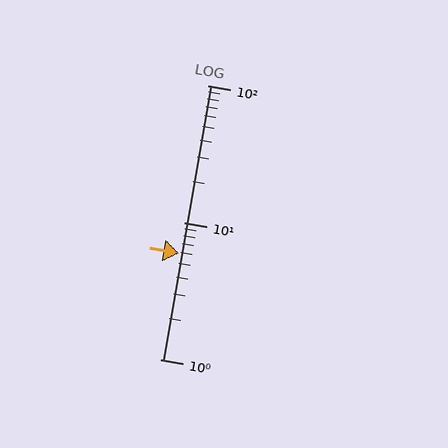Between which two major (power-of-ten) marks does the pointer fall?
The pointer is between 1 and 10.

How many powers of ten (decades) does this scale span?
The scale spans 2 decades, from 1 to 100.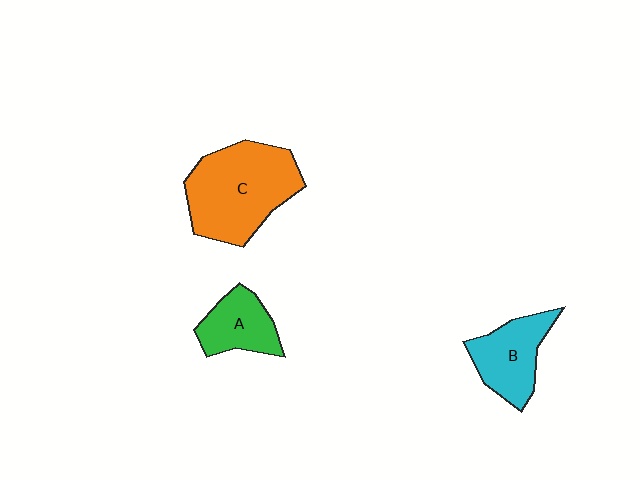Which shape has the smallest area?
Shape A (green).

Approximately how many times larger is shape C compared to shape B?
Approximately 1.7 times.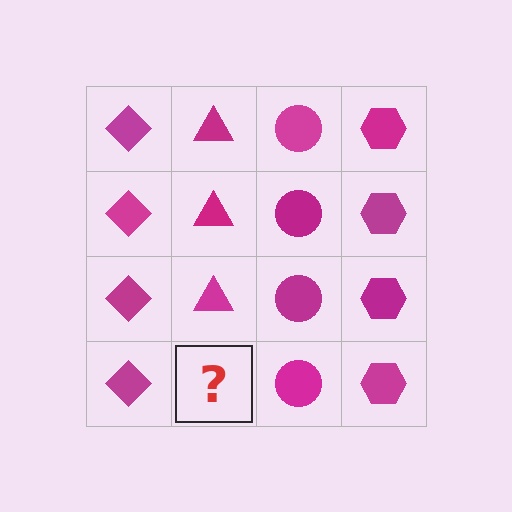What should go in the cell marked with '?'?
The missing cell should contain a magenta triangle.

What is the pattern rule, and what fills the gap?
The rule is that each column has a consistent shape. The gap should be filled with a magenta triangle.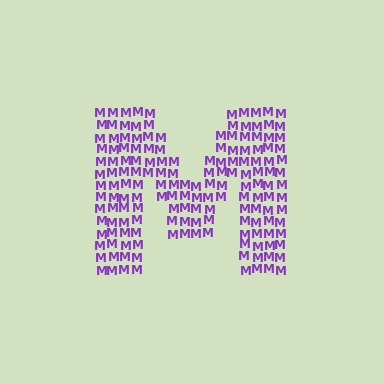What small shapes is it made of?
It is made of small letter M's.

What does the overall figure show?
The overall figure shows the letter M.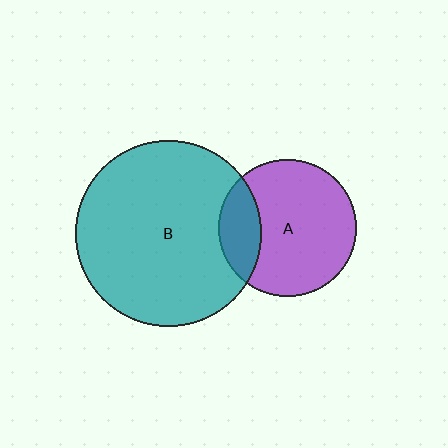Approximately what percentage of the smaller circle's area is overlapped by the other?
Approximately 20%.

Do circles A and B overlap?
Yes.